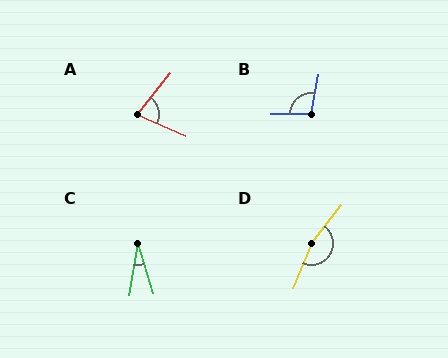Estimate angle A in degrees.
Approximately 75 degrees.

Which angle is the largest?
D, at approximately 165 degrees.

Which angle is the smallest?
C, at approximately 27 degrees.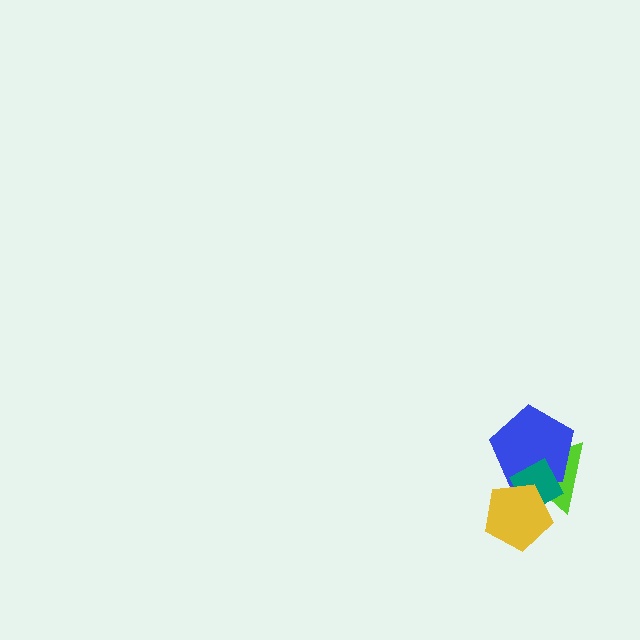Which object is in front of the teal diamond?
The yellow pentagon is in front of the teal diamond.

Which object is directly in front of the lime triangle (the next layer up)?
The blue pentagon is directly in front of the lime triangle.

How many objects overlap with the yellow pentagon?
3 objects overlap with the yellow pentagon.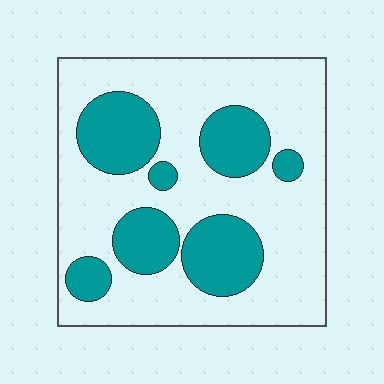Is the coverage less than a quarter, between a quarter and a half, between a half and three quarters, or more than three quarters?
Between a quarter and a half.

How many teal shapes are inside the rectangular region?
7.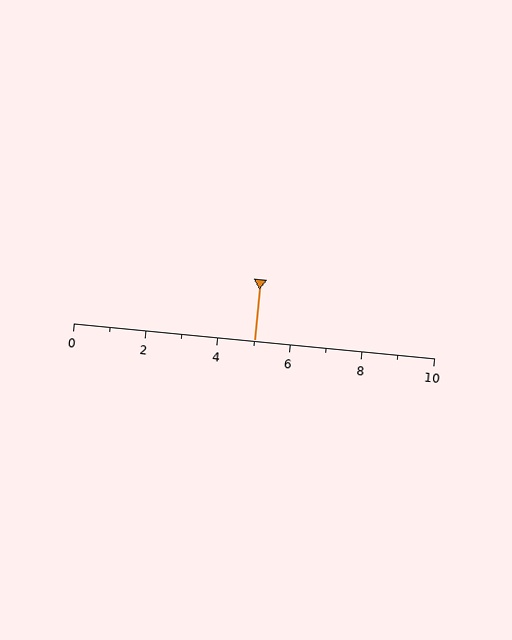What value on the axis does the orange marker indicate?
The marker indicates approximately 5.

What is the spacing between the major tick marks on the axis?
The major ticks are spaced 2 apart.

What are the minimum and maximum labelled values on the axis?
The axis runs from 0 to 10.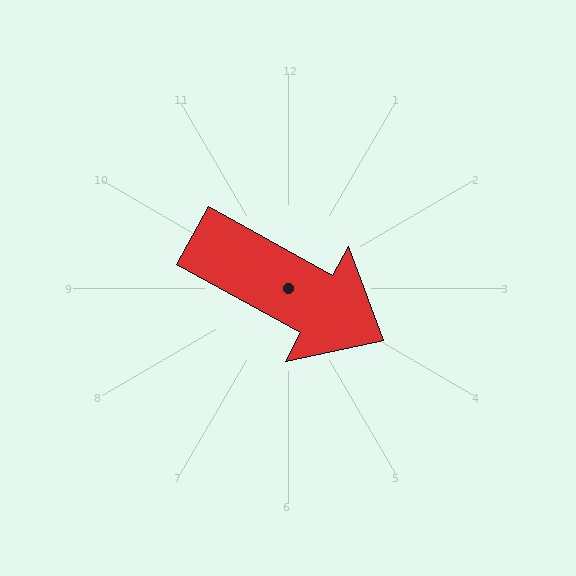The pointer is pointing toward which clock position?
Roughly 4 o'clock.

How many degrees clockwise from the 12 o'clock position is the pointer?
Approximately 119 degrees.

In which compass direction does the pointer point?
Southeast.